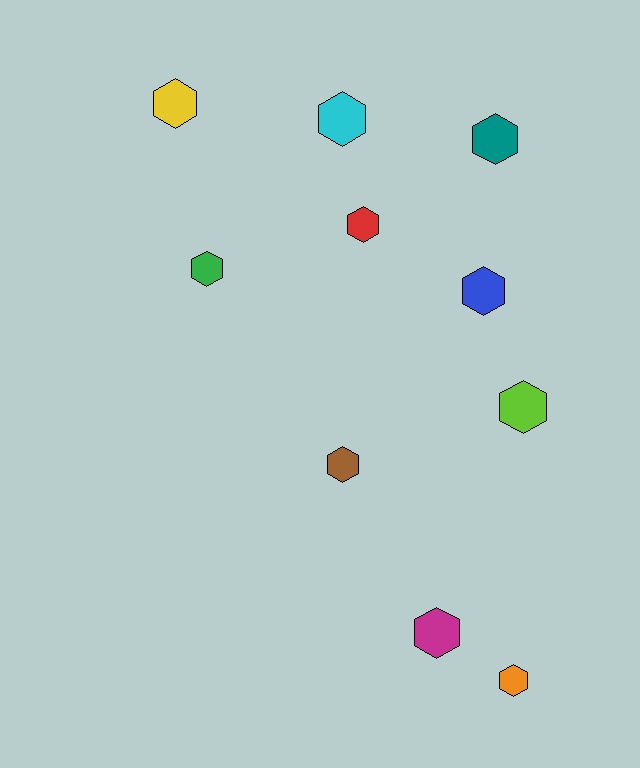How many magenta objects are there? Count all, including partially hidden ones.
There is 1 magenta object.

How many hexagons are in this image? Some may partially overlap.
There are 10 hexagons.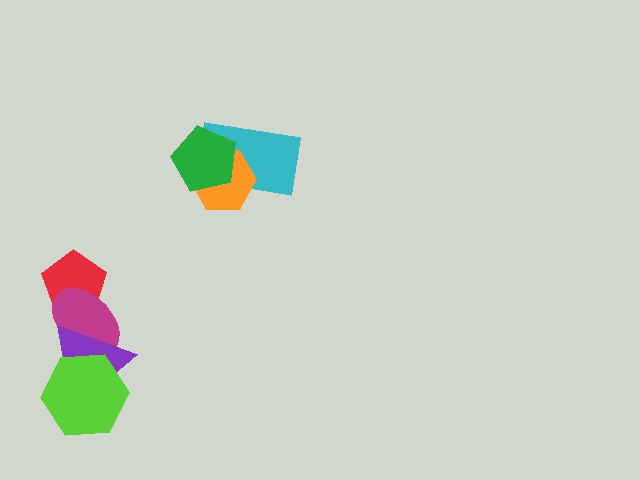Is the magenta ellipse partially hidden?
Yes, it is partially covered by another shape.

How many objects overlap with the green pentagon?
2 objects overlap with the green pentagon.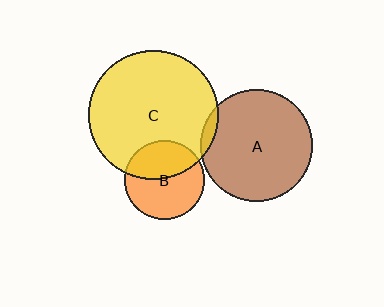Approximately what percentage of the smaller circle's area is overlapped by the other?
Approximately 40%.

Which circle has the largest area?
Circle C (yellow).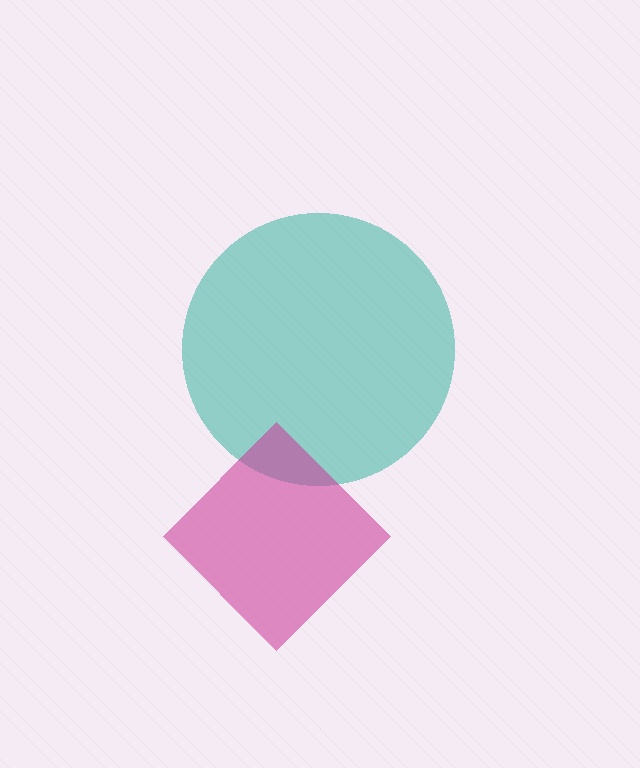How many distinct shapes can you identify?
There are 2 distinct shapes: a teal circle, a magenta diamond.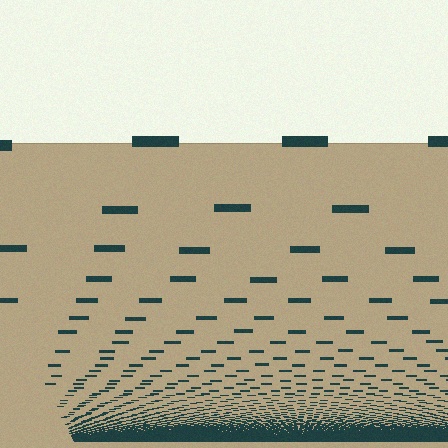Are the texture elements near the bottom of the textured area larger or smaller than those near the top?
Smaller. The gradient is inverted — elements near the bottom are smaller and denser.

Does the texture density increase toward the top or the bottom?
Density increases toward the bottom.